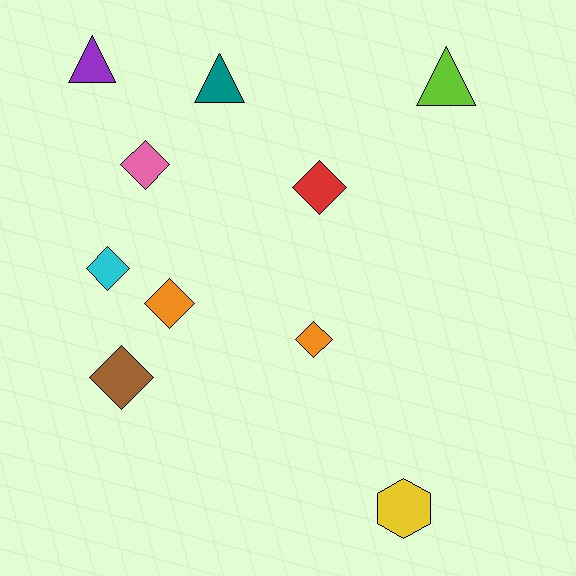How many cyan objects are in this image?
There is 1 cyan object.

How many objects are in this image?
There are 10 objects.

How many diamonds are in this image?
There are 6 diamonds.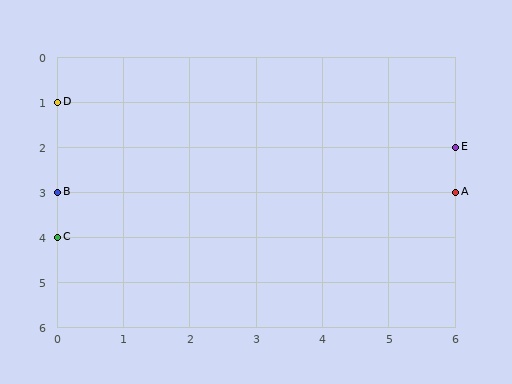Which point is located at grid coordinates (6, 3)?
Point A is at (6, 3).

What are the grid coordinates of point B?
Point B is at grid coordinates (0, 3).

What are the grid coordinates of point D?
Point D is at grid coordinates (0, 1).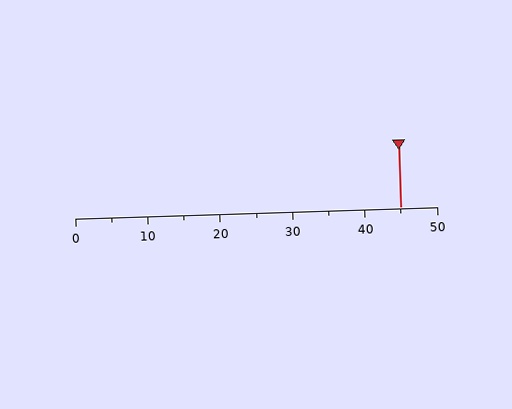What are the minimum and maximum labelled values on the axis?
The axis runs from 0 to 50.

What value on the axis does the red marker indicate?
The marker indicates approximately 45.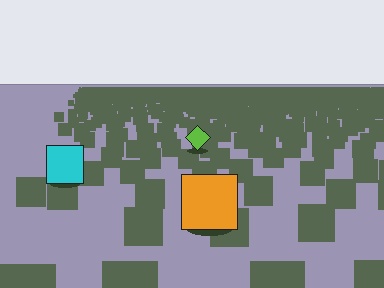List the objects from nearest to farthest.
From nearest to farthest: the orange square, the cyan square, the lime diamond.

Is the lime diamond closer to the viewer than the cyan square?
No. The cyan square is closer — you can tell from the texture gradient: the ground texture is coarser near it.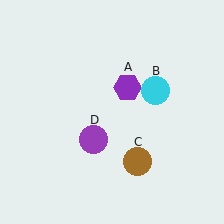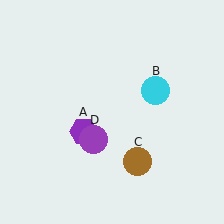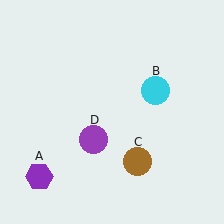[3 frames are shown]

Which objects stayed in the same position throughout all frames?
Cyan circle (object B) and brown circle (object C) and purple circle (object D) remained stationary.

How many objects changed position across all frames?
1 object changed position: purple hexagon (object A).